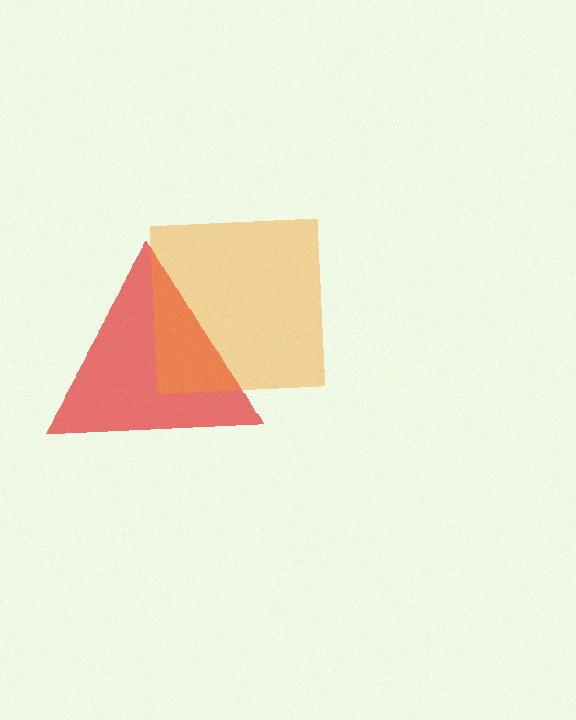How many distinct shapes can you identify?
There are 2 distinct shapes: a red triangle, an orange square.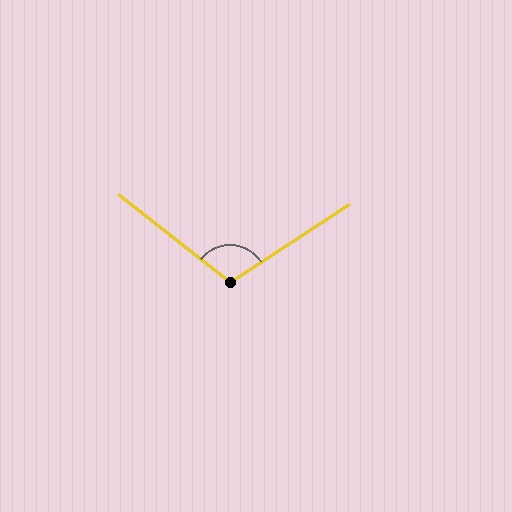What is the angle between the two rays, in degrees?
Approximately 108 degrees.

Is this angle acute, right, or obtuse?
It is obtuse.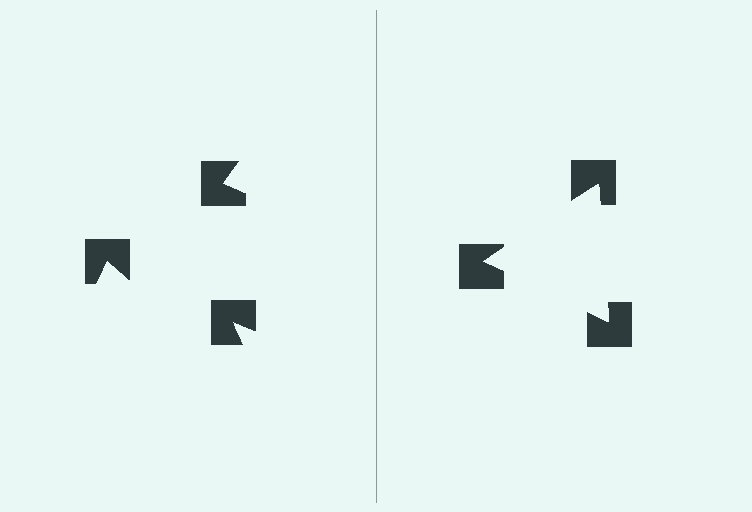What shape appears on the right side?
An illusory triangle.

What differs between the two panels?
The notched squares are positioned identically on both sides; only the wedge orientations differ. On the right they align to a triangle; on the left they are misaligned.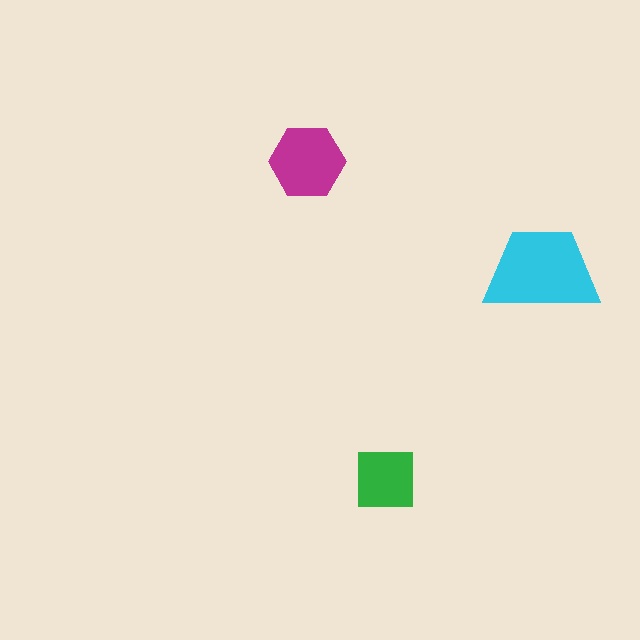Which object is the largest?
The cyan trapezoid.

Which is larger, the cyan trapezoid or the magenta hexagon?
The cyan trapezoid.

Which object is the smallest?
The green square.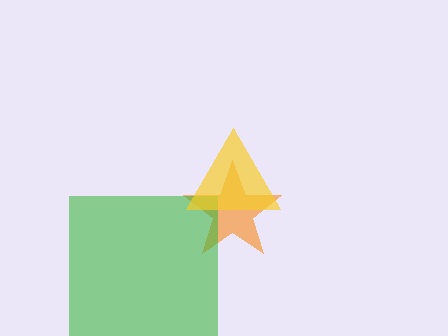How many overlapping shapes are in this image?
There are 3 overlapping shapes in the image.